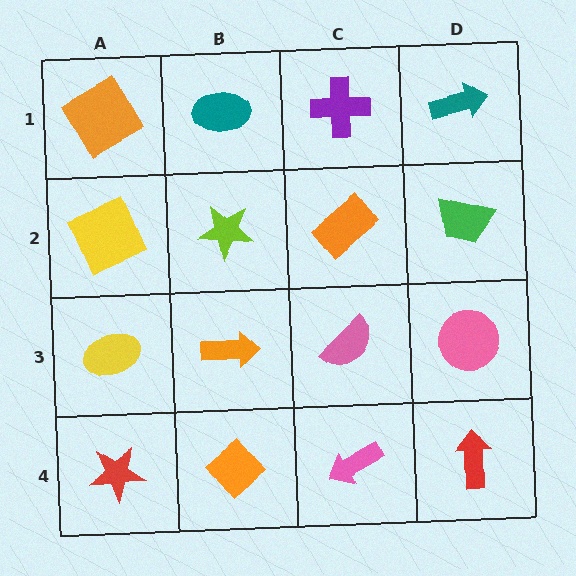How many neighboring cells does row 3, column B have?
4.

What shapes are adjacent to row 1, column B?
A lime star (row 2, column B), an orange square (row 1, column A), a purple cross (row 1, column C).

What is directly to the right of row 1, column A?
A teal ellipse.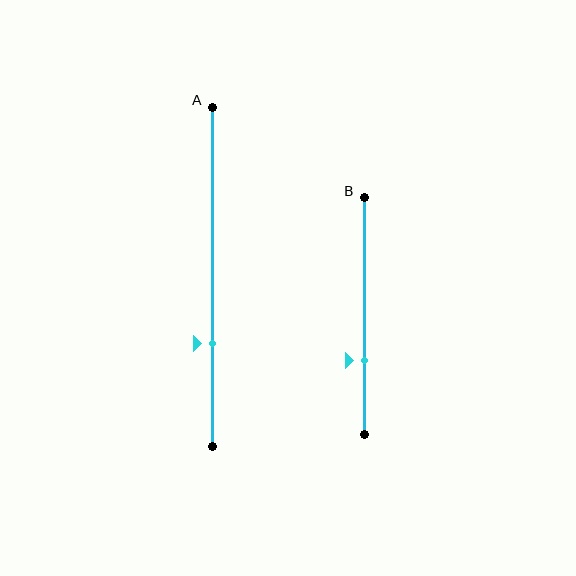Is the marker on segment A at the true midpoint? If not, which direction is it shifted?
No, the marker on segment A is shifted downward by about 20% of the segment length.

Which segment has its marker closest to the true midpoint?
Segment B has its marker closest to the true midpoint.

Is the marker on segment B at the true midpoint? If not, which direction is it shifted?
No, the marker on segment B is shifted downward by about 19% of the segment length.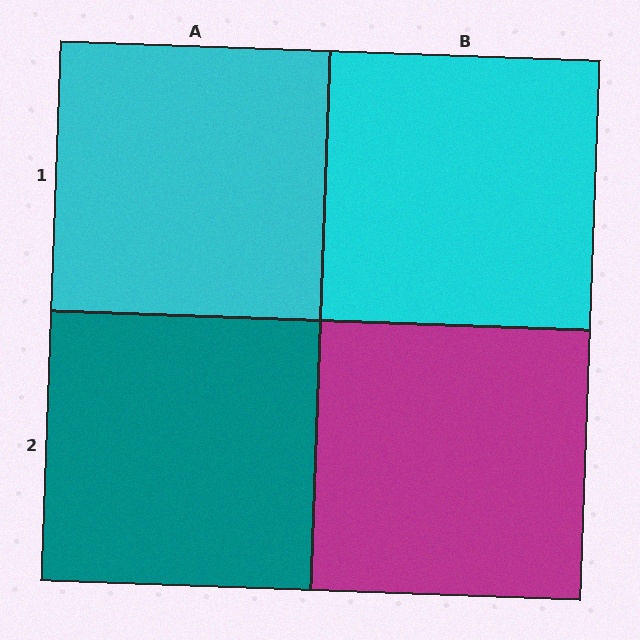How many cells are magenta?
1 cell is magenta.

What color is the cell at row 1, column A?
Cyan.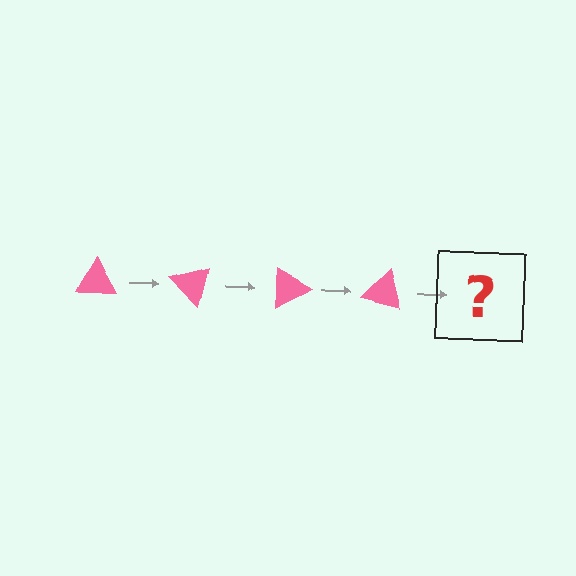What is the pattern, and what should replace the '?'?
The pattern is that the triangle rotates 45 degrees each step. The '?' should be a pink triangle rotated 180 degrees.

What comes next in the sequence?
The next element should be a pink triangle rotated 180 degrees.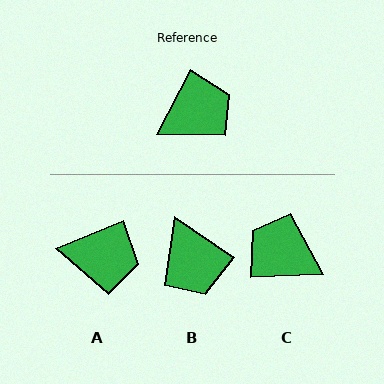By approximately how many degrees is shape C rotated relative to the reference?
Approximately 119 degrees counter-clockwise.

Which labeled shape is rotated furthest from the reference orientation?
C, about 119 degrees away.